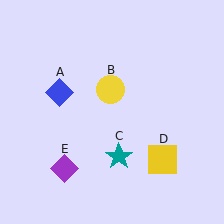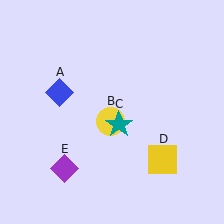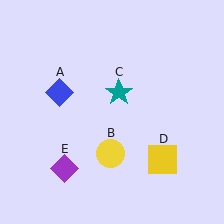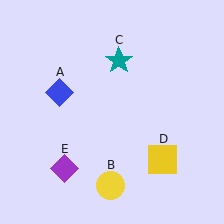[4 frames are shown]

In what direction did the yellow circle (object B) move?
The yellow circle (object B) moved down.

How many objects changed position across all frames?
2 objects changed position: yellow circle (object B), teal star (object C).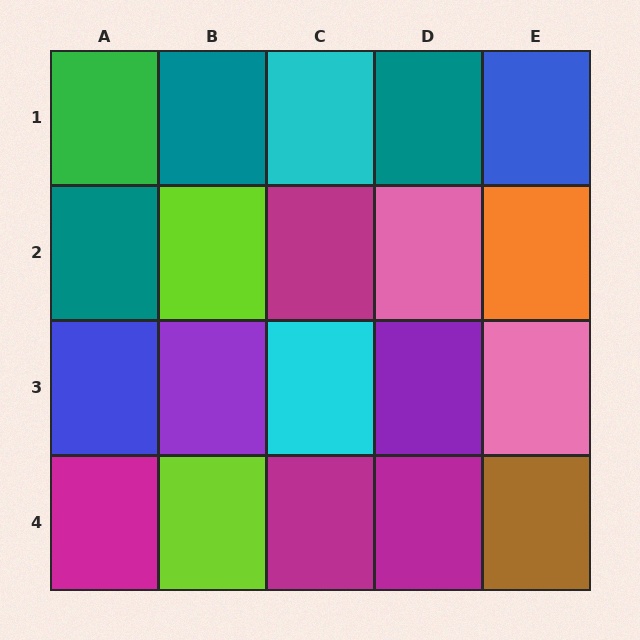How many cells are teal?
3 cells are teal.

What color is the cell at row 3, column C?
Cyan.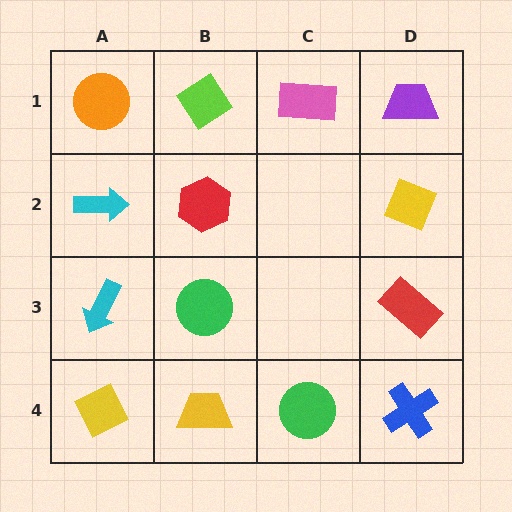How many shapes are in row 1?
4 shapes.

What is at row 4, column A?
A yellow diamond.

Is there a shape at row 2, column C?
No, that cell is empty.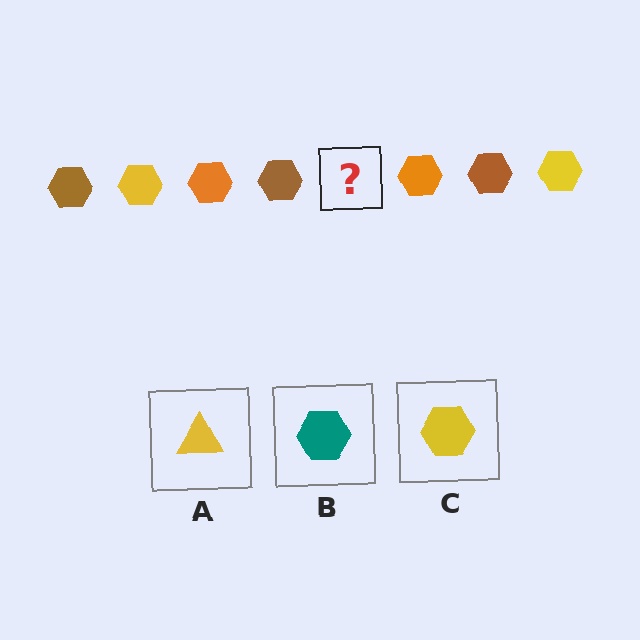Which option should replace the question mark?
Option C.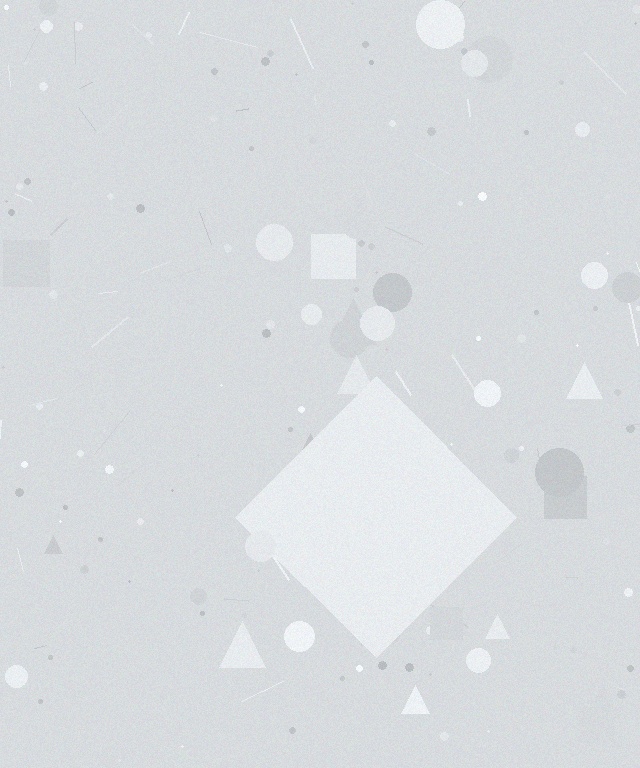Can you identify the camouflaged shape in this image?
The camouflaged shape is a diamond.